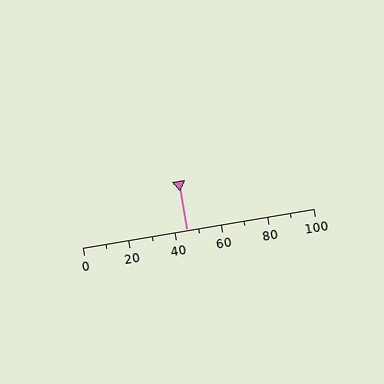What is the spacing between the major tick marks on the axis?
The major ticks are spaced 20 apart.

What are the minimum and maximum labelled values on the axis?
The axis runs from 0 to 100.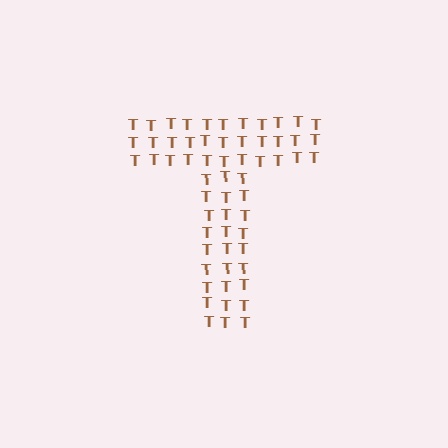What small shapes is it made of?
It is made of small letter T's.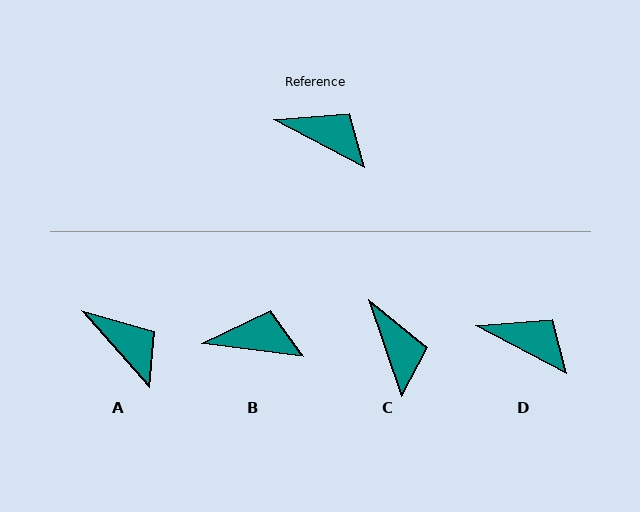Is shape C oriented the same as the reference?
No, it is off by about 43 degrees.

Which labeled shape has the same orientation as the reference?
D.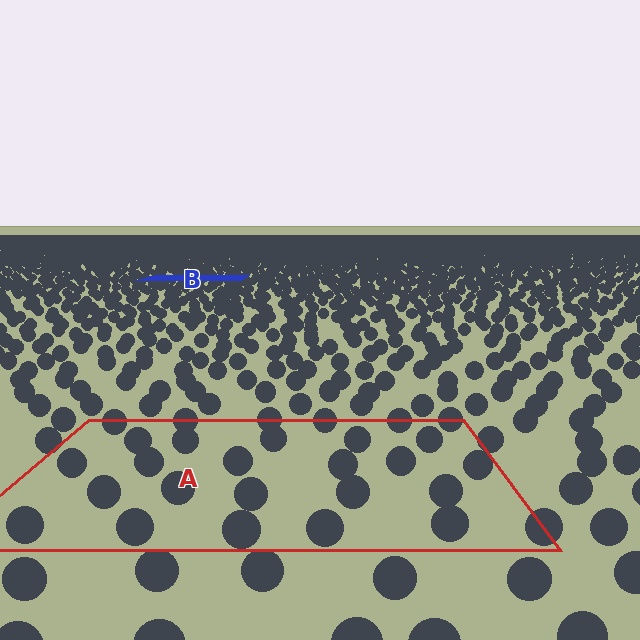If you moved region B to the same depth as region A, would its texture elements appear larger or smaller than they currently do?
They would appear larger. At a closer depth, the same texture elements are projected at a bigger on-screen size.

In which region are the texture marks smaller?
The texture marks are smaller in region B, because it is farther away.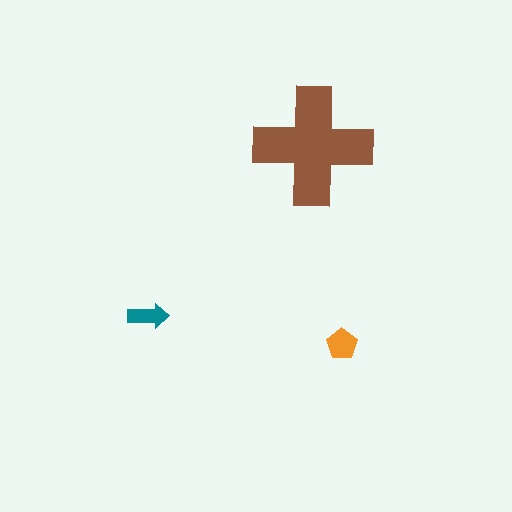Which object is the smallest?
The teal arrow.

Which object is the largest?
The brown cross.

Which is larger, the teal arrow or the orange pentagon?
The orange pentagon.